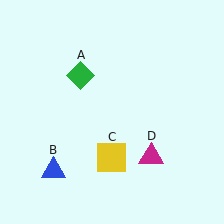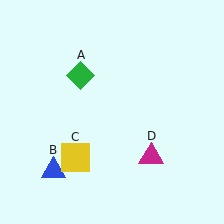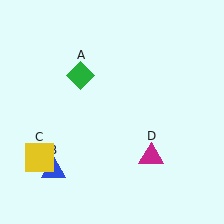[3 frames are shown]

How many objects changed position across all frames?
1 object changed position: yellow square (object C).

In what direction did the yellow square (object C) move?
The yellow square (object C) moved left.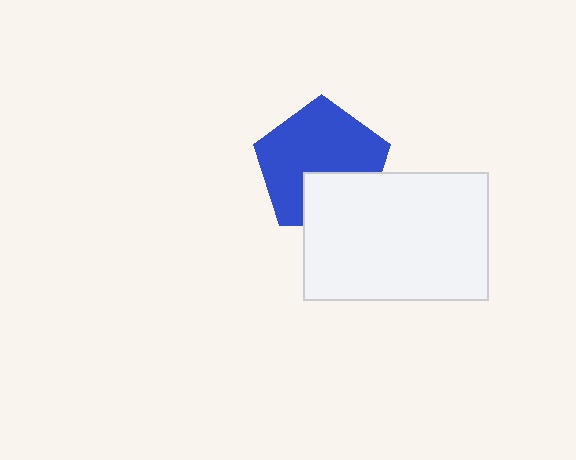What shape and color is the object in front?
The object in front is a white rectangle.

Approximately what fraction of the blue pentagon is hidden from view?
Roughly 30% of the blue pentagon is hidden behind the white rectangle.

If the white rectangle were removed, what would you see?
You would see the complete blue pentagon.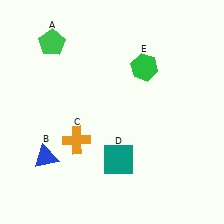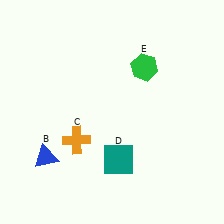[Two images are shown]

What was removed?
The green pentagon (A) was removed in Image 2.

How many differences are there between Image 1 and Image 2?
There is 1 difference between the two images.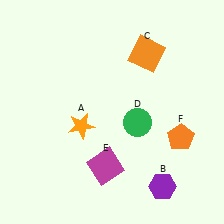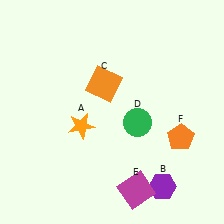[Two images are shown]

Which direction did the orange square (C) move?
The orange square (C) moved left.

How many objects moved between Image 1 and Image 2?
2 objects moved between the two images.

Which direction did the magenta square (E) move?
The magenta square (E) moved right.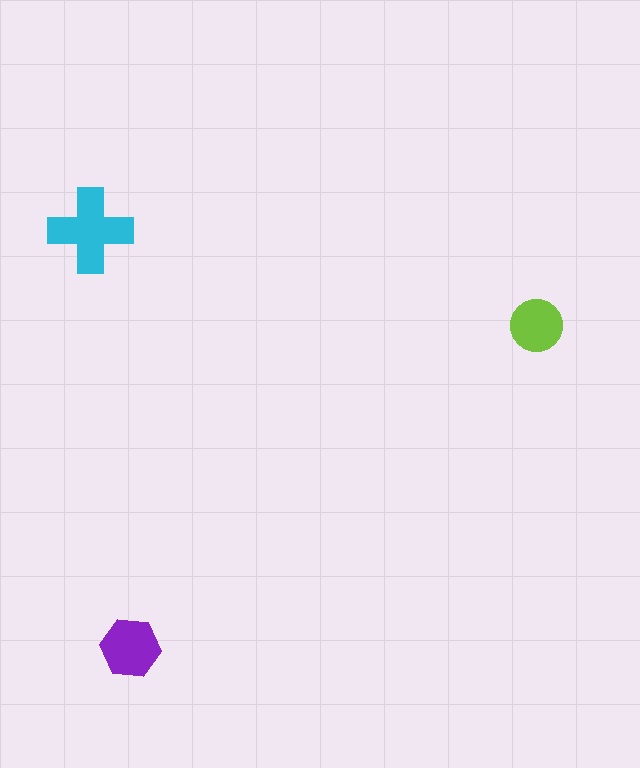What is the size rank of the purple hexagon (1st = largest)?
2nd.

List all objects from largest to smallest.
The cyan cross, the purple hexagon, the lime circle.